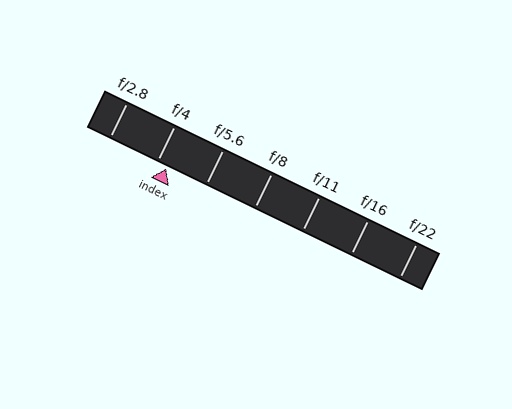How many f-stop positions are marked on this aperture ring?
There are 7 f-stop positions marked.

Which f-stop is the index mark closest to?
The index mark is closest to f/4.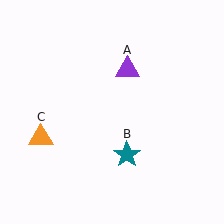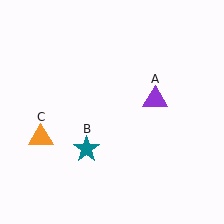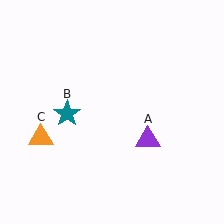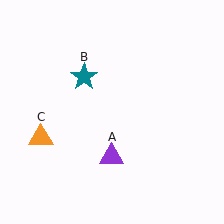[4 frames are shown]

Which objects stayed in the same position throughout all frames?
Orange triangle (object C) remained stationary.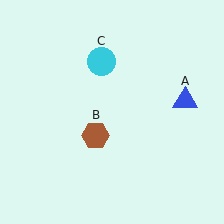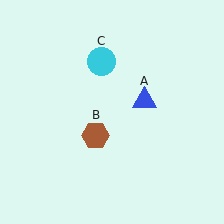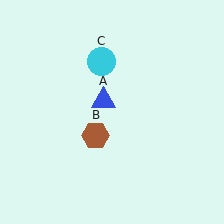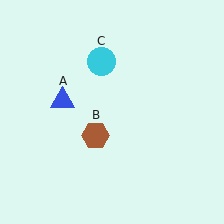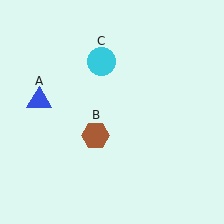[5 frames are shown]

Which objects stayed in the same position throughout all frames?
Brown hexagon (object B) and cyan circle (object C) remained stationary.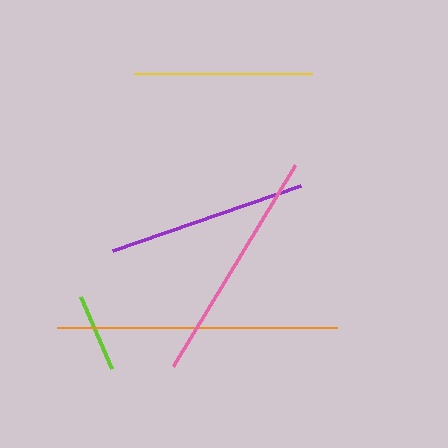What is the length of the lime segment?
The lime segment is approximately 78 pixels long.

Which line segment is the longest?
The orange line is the longest at approximately 279 pixels.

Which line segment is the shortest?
The lime line is the shortest at approximately 78 pixels.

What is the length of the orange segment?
The orange segment is approximately 279 pixels long.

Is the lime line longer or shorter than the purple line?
The purple line is longer than the lime line.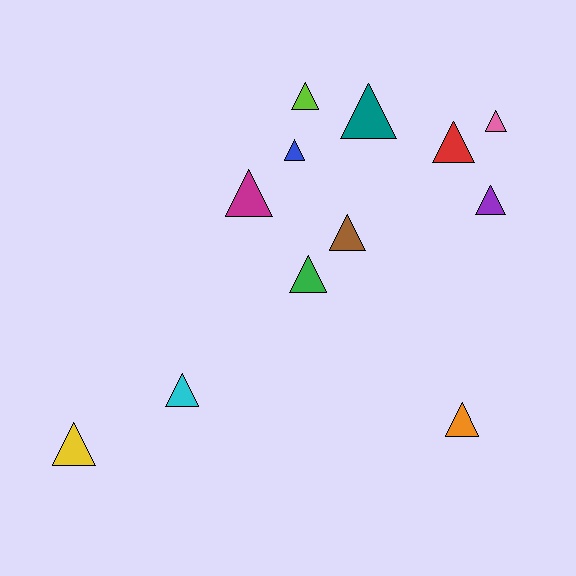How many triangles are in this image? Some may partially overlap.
There are 12 triangles.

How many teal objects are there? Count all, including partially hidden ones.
There is 1 teal object.